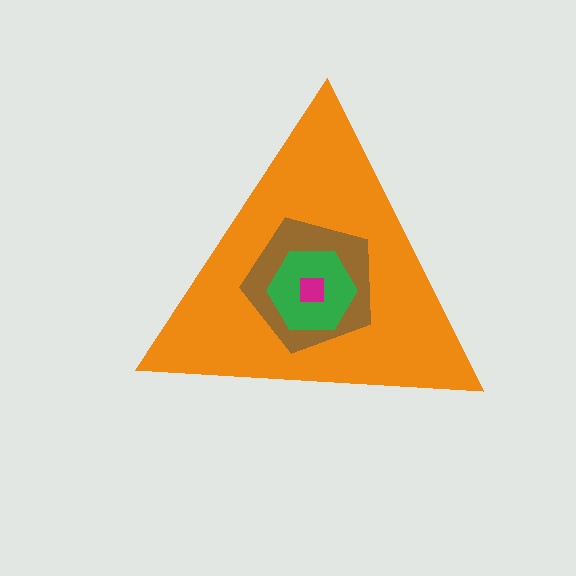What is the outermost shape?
The orange triangle.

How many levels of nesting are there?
4.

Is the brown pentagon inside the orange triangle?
Yes.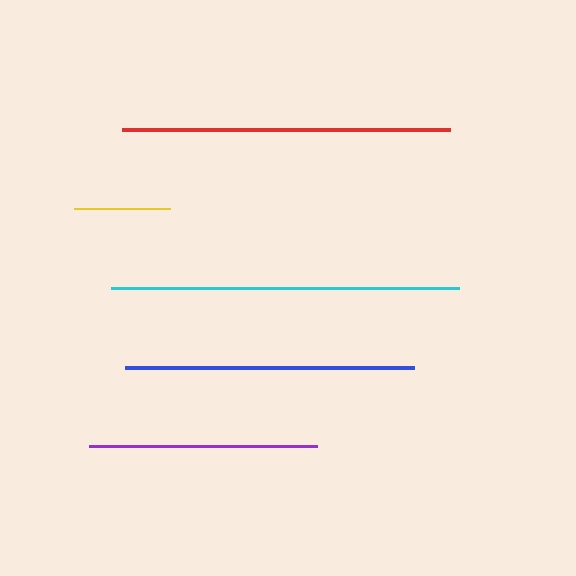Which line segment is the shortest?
The yellow line is the shortest at approximately 95 pixels.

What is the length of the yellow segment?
The yellow segment is approximately 95 pixels long.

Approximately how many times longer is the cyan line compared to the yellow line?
The cyan line is approximately 3.6 times the length of the yellow line.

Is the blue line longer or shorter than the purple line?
The blue line is longer than the purple line.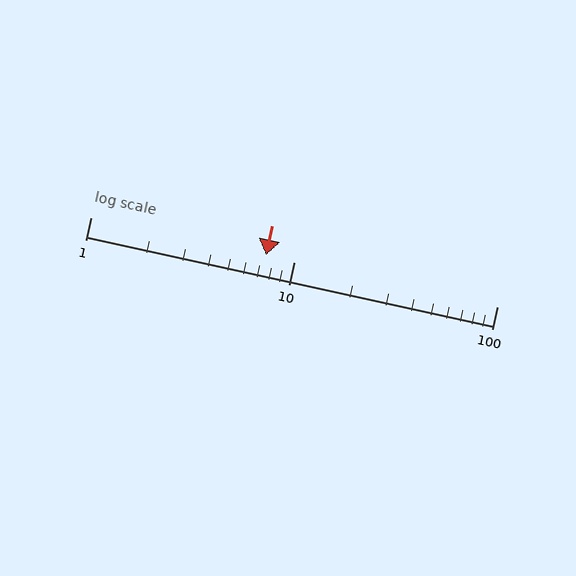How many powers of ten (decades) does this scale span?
The scale spans 2 decades, from 1 to 100.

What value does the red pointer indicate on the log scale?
The pointer indicates approximately 7.3.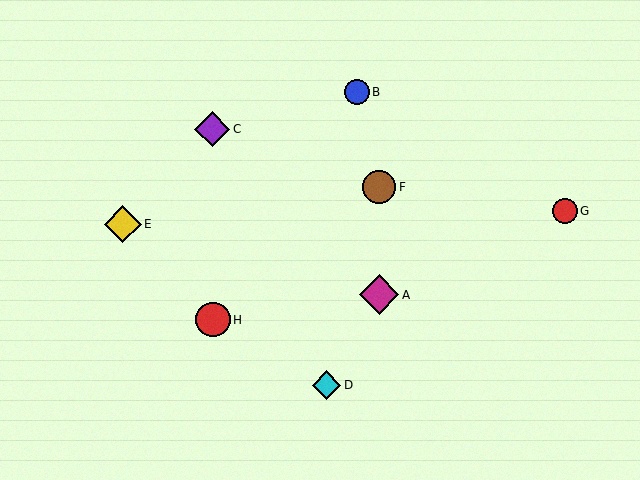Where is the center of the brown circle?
The center of the brown circle is at (379, 187).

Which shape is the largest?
The magenta diamond (labeled A) is the largest.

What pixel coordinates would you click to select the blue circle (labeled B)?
Click at (357, 92) to select the blue circle B.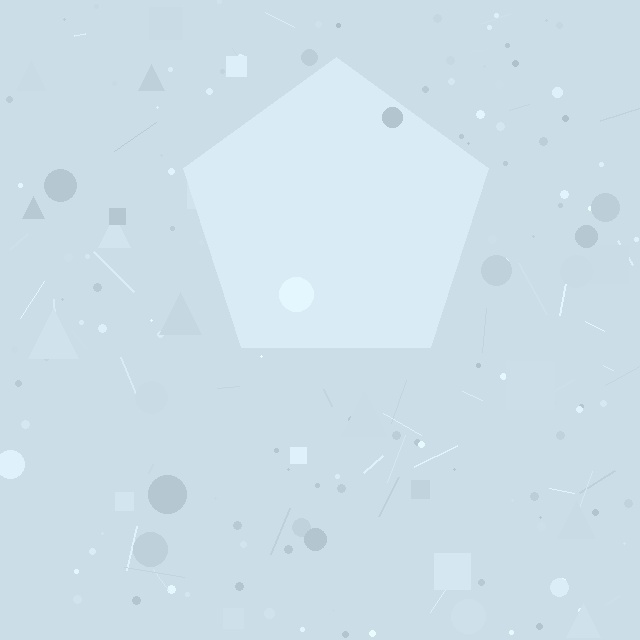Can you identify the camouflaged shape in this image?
The camouflaged shape is a pentagon.